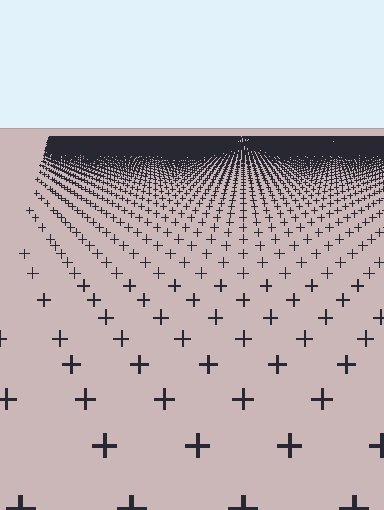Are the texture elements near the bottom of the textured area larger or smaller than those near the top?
Larger. Near the bottom, elements are closer to the viewer and appear at a bigger on-screen size.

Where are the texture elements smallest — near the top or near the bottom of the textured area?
Near the top.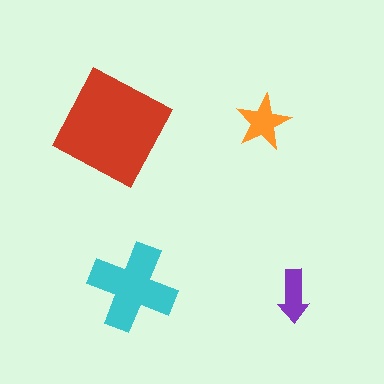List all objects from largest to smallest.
The red diamond, the cyan cross, the orange star, the purple arrow.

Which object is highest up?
The orange star is topmost.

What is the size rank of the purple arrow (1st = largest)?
4th.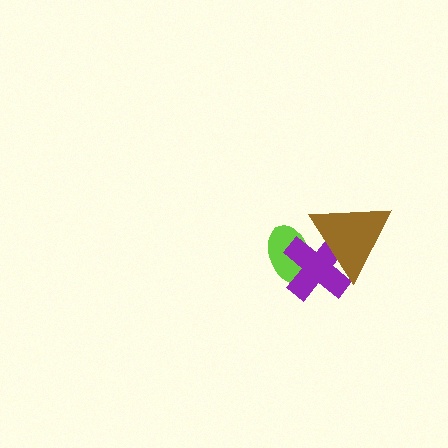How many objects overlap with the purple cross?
2 objects overlap with the purple cross.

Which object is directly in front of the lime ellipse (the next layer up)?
The purple cross is directly in front of the lime ellipse.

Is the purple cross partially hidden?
Yes, it is partially covered by another shape.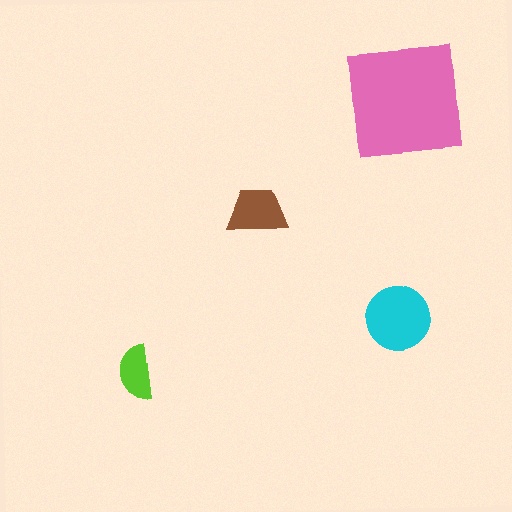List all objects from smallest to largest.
The lime semicircle, the brown trapezoid, the cyan circle, the pink square.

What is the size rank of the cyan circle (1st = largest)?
2nd.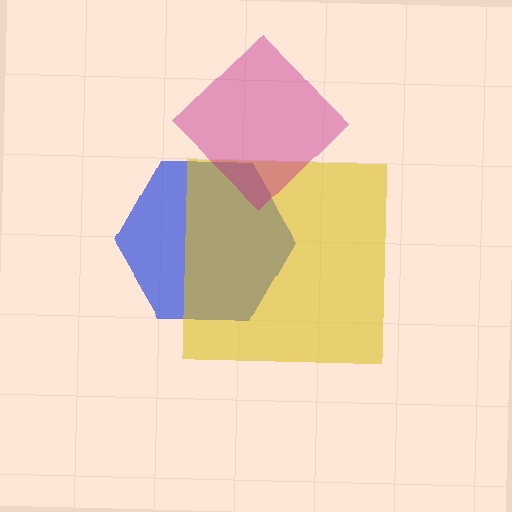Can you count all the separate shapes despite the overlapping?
Yes, there are 3 separate shapes.